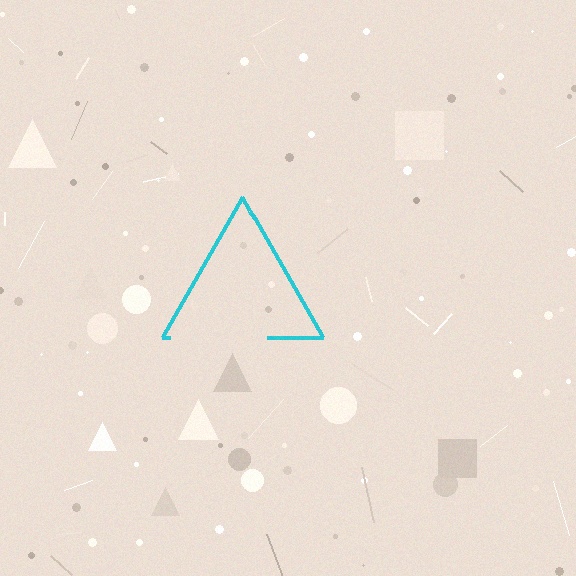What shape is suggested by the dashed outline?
The dashed outline suggests a triangle.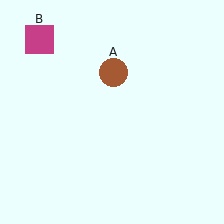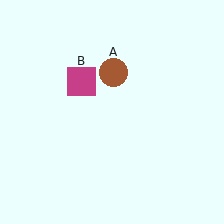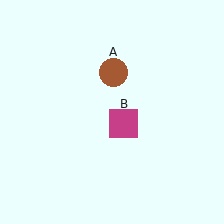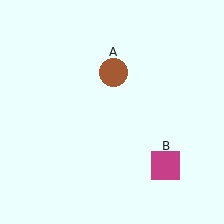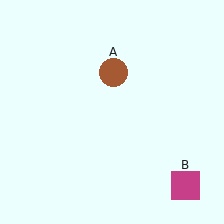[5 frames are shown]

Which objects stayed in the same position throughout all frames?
Brown circle (object A) remained stationary.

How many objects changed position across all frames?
1 object changed position: magenta square (object B).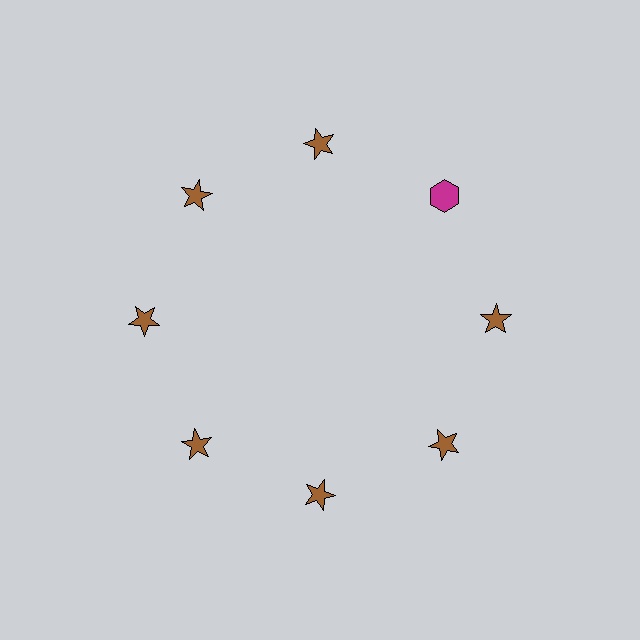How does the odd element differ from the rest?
It differs in both color (magenta instead of brown) and shape (hexagon instead of star).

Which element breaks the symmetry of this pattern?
The magenta hexagon at roughly the 2 o'clock position breaks the symmetry. All other shapes are brown stars.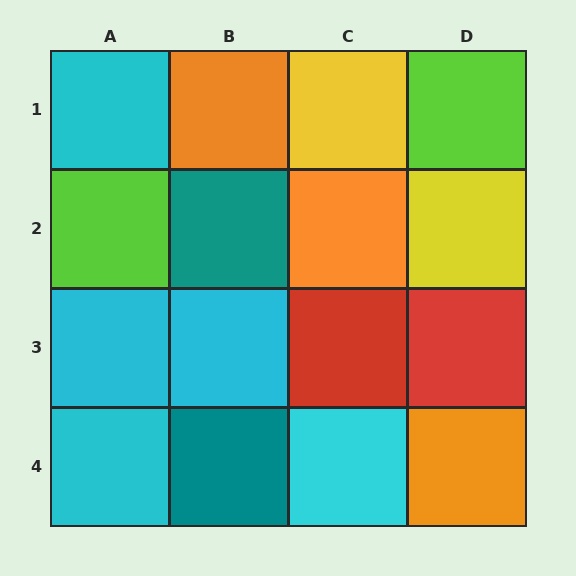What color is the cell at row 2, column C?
Orange.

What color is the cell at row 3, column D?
Red.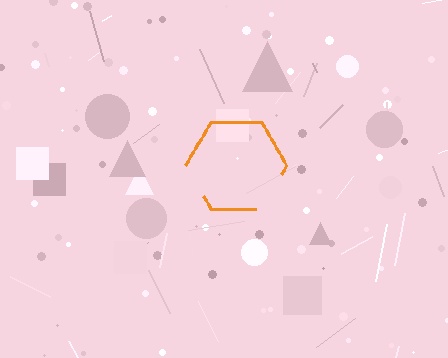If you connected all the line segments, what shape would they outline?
They would outline a hexagon.